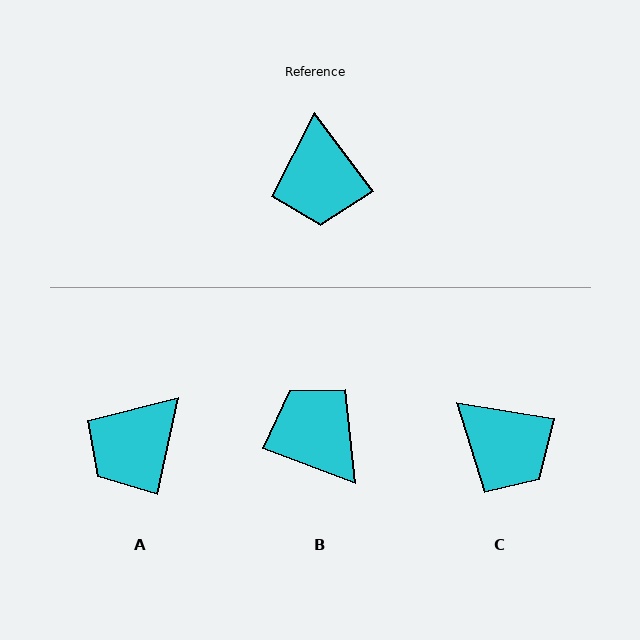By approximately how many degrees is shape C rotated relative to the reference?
Approximately 44 degrees counter-clockwise.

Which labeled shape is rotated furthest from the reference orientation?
B, about 148 degrees away.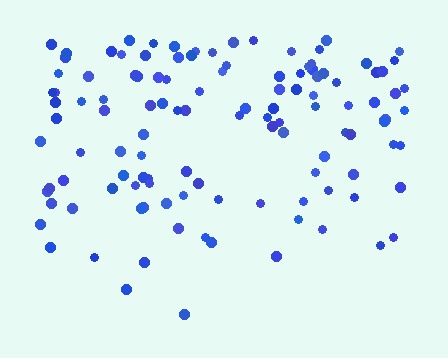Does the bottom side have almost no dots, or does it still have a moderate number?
Still a moderate number, just noticeably fewer than the top.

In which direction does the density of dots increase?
From bottom to top, with the top side densest.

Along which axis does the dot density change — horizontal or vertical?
Vertical.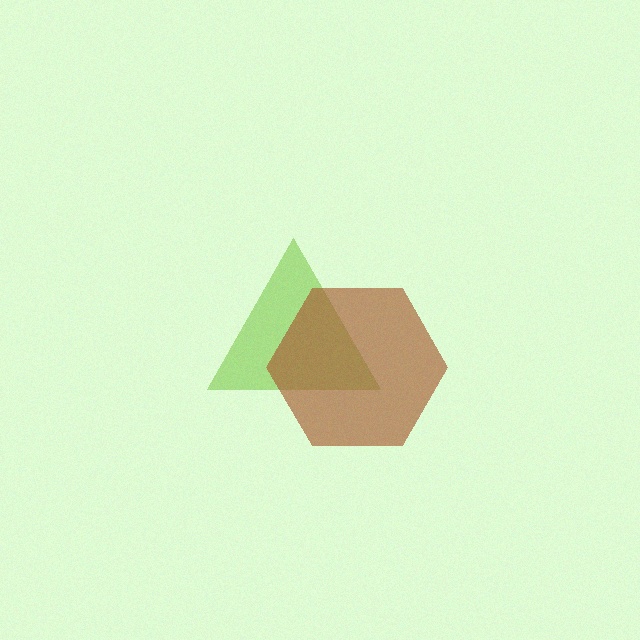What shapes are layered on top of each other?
The layered shapes are: a lime triangle, a brown hexagon.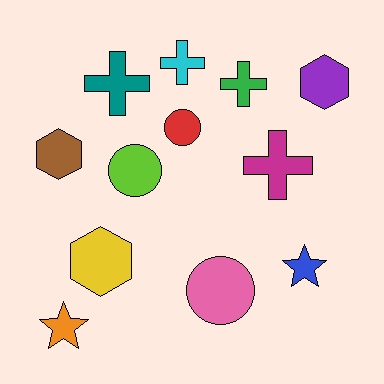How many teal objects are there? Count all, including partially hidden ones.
There is 1 teal object.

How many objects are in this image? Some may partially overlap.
There are 12 objects.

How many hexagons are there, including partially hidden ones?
There are 3 hexagons.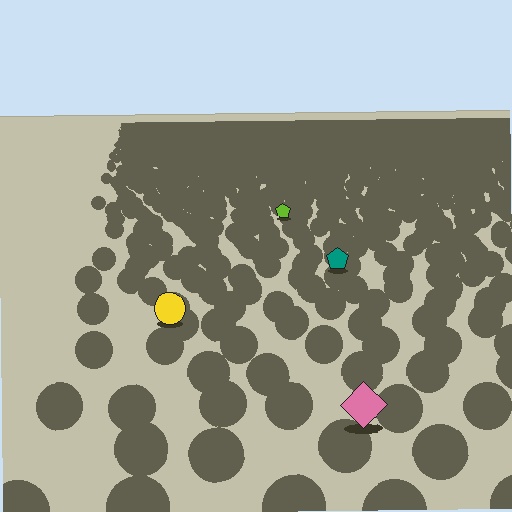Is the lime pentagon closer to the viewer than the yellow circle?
No. The yellow circle is closer — you can tell from the texture gradient: the ground texture is coarser near it.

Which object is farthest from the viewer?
The lime pentagon is farthest from the viewer. It appears smaller and the ground texture around it is denser.